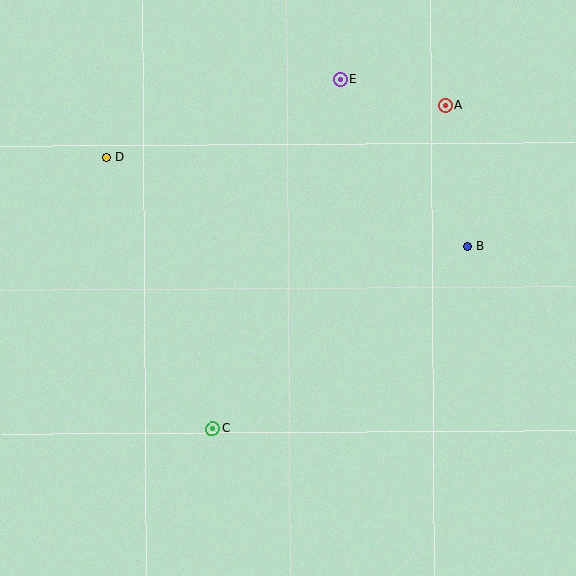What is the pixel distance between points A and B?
The distance between A and B is 143 pixels.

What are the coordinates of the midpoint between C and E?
The midpoint between C and E is at (276, 254).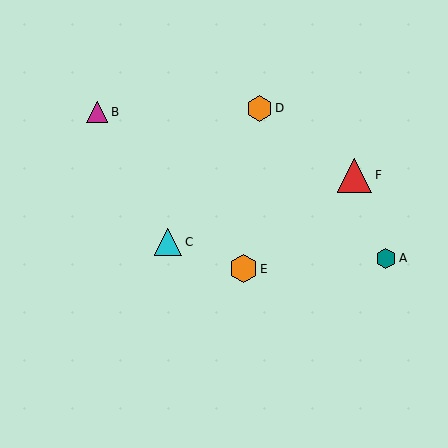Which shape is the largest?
The red triangle (labeled F) is the largest.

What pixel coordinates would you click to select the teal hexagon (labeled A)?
Click at (386, 258) to select the teal hexagon A.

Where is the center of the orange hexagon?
The center of the orange hexagon is at (244, 269).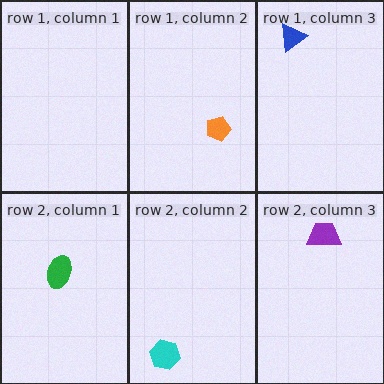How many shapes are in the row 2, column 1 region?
1.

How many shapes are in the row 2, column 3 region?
1.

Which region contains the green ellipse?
The row 2, column 1 region.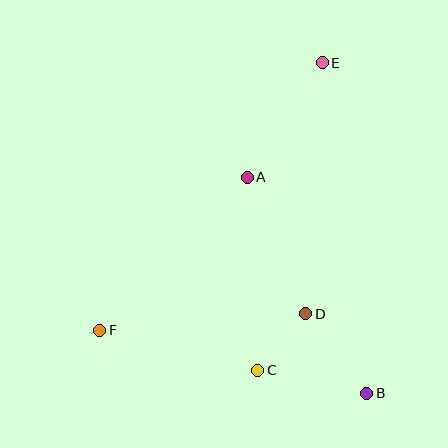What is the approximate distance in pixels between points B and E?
The distance between B and E is approximately 334 pixels.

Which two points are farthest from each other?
Points E and F are farthest from each other.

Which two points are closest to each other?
Points C and D are closest to each other.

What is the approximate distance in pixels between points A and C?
The distance between A and C is approximately 193 pixels.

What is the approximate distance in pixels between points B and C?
The distance between B and C is approximately 112 pixels.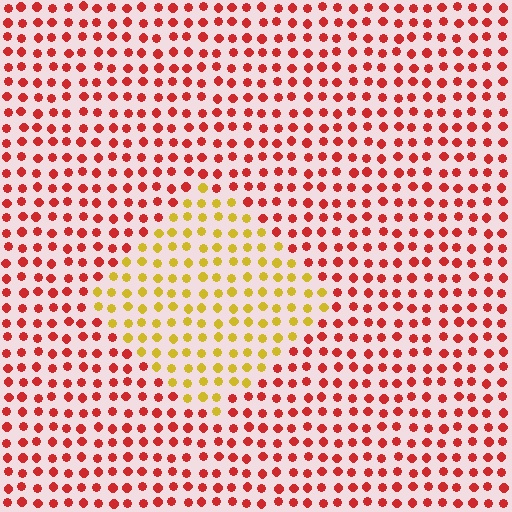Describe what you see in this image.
The image is filled with small red elements in a uniform arrangement. A diamond-shaped region is visible where the elements are tinted to a slightly different hue, forming a subtle color boundary.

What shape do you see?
I see a diamond.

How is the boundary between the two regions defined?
The boundary is defined purely by a slight shift in hue (about 54 degrees). Spacing, size, and orientation are identical on both sides.